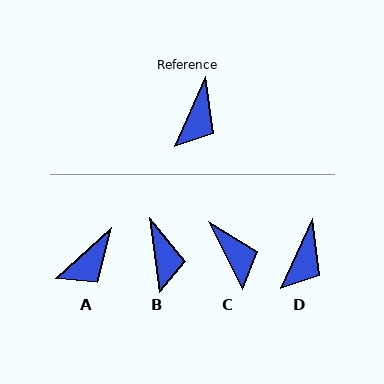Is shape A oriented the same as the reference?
No, it is off by about 23 degrees.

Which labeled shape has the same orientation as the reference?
D.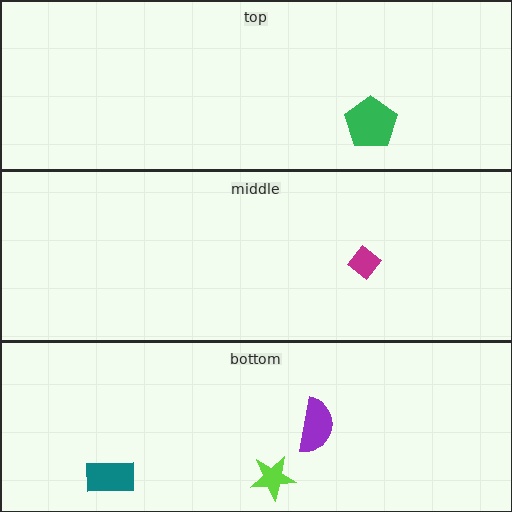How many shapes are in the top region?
1.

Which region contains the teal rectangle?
The bottom region.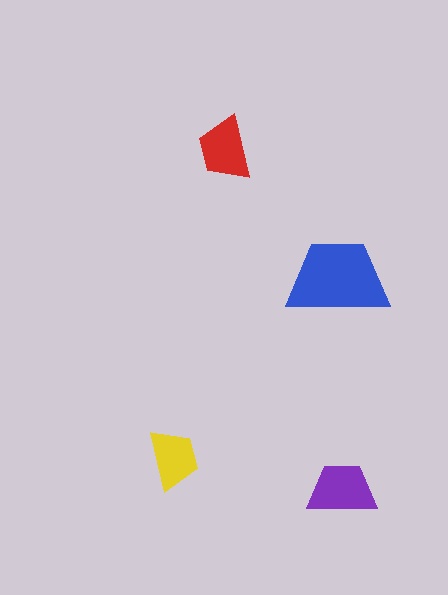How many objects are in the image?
There are 4 objects in the image.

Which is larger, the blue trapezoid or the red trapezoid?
The blue one.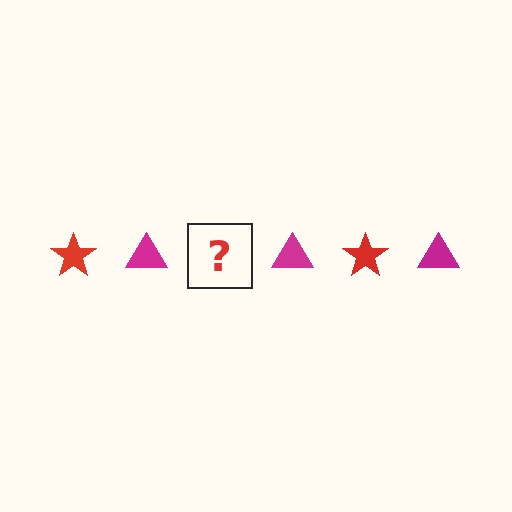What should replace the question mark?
The question mark should be replaced with a red star.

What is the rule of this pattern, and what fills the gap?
The rule is that the pattern alternates between red star and magenta triangle. The gap should be filled with a red star.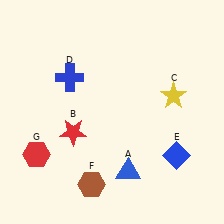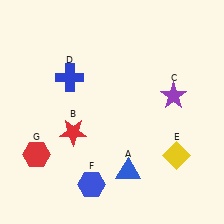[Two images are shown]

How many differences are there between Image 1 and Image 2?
There are 3 differences between the two images.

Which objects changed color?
C changed from yellow to purple. E changed from blue to yellow. F changed from brown to blue.